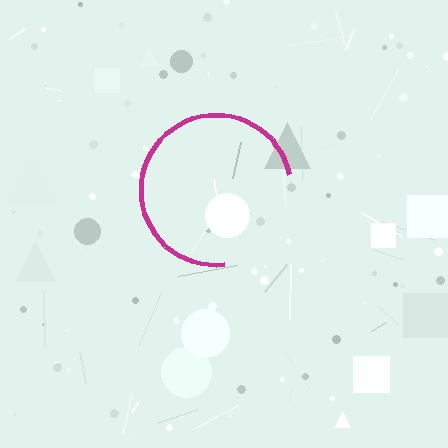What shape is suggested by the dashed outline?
The dashed outline suggests a circle.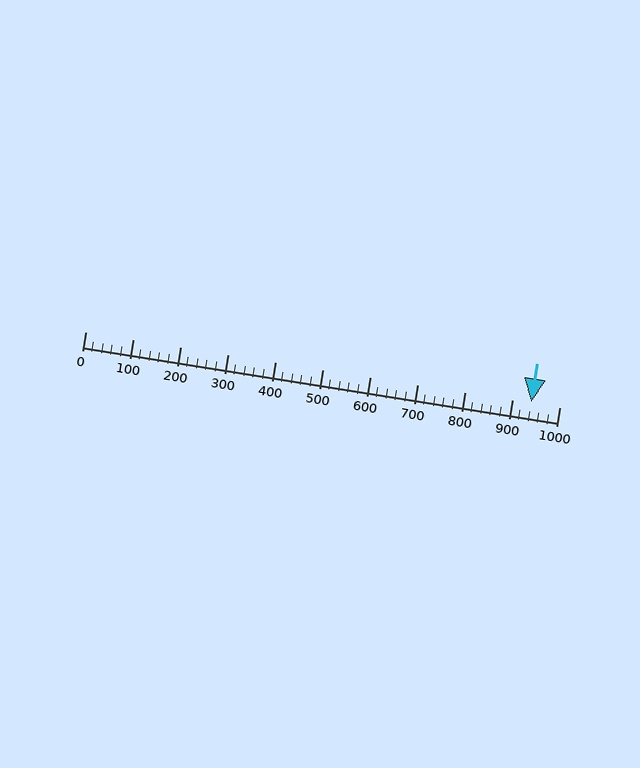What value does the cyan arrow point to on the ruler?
The cyan arrow points to approximately 940.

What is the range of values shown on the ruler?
The ruler shows values from 0 to 1000.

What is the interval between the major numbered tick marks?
The major tick marks are spaced 100 units apart.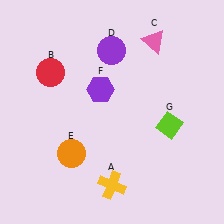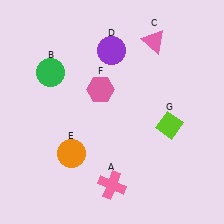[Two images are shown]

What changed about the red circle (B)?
In Image 1, B is red. In Image 2, it changed to green.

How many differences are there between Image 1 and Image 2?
There are 3 differences between the two images.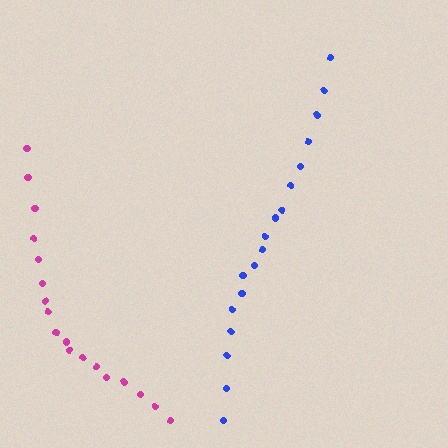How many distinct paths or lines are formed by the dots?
There are 2 distinct paths.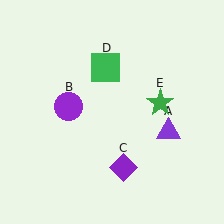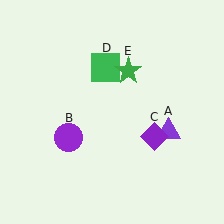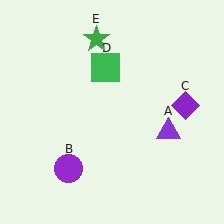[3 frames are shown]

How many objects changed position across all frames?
3 objects changed position: purple circle (object B), purple diamond (object C), green star (object E).